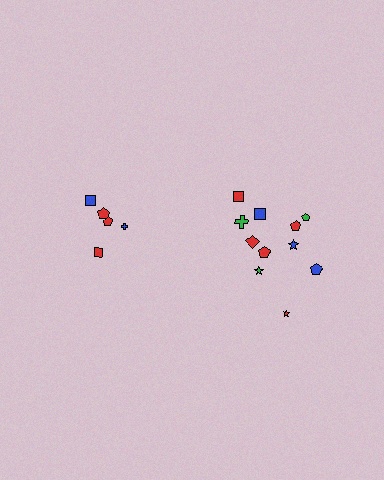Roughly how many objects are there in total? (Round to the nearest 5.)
Roughly 15 objects in total.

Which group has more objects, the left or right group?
The right group.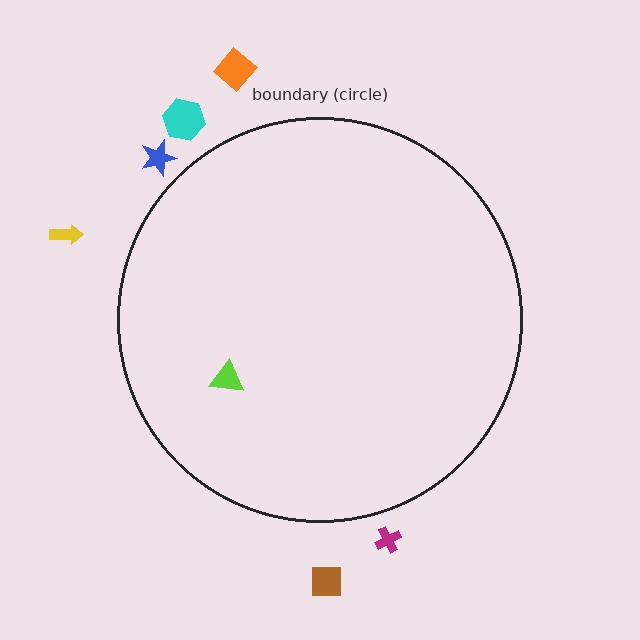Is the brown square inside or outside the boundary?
Outside.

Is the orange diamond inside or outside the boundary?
Outside.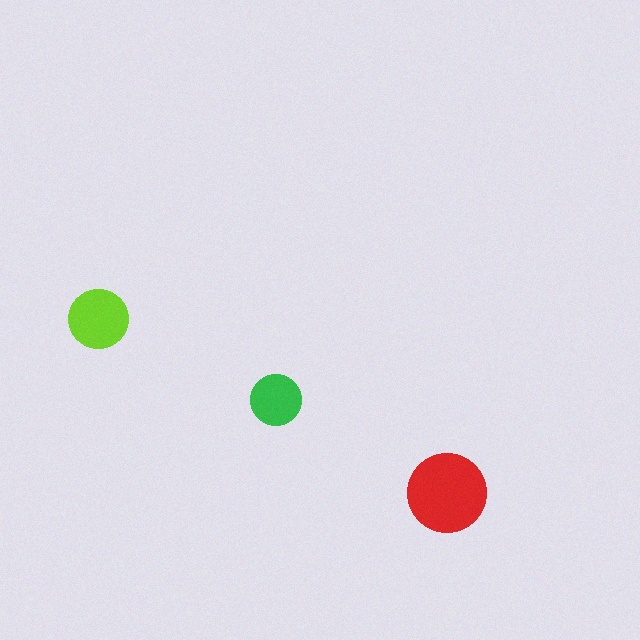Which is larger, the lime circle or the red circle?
The red one.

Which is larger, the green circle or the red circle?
The red one.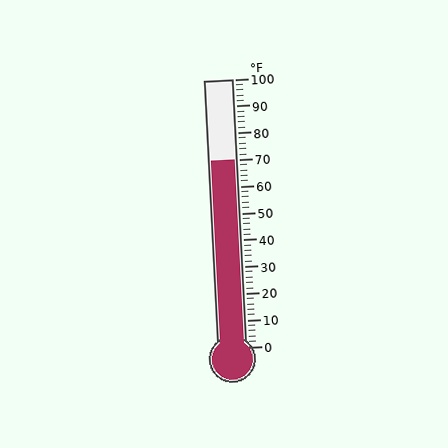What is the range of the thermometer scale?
The thermometer scale ranges from 0°F to 100°F.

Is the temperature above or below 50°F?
The temperature is above 50°F.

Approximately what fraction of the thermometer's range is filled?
The thermometer is filled to approximately 70% of its range.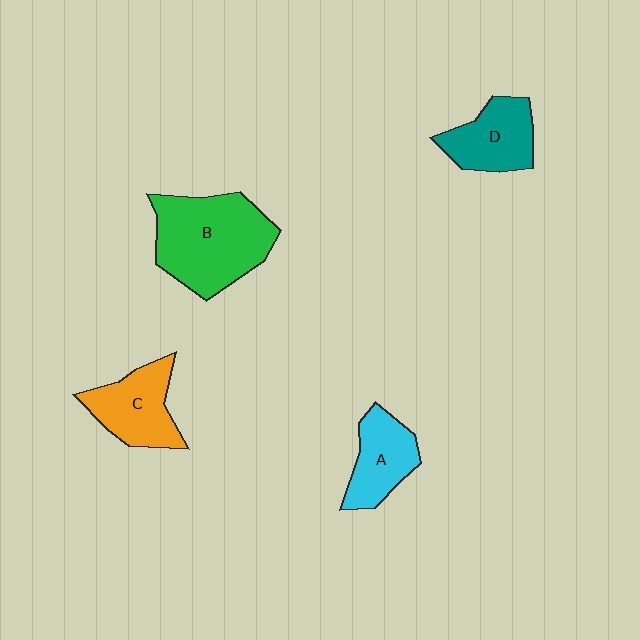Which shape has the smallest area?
Shape A (cyan).